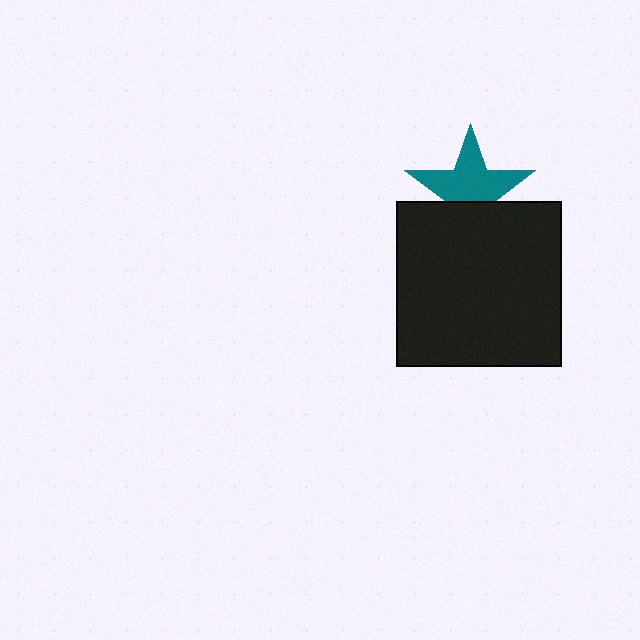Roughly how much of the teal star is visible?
About half of it is visible (roughly 65%).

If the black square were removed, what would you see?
You would see the complete teal star.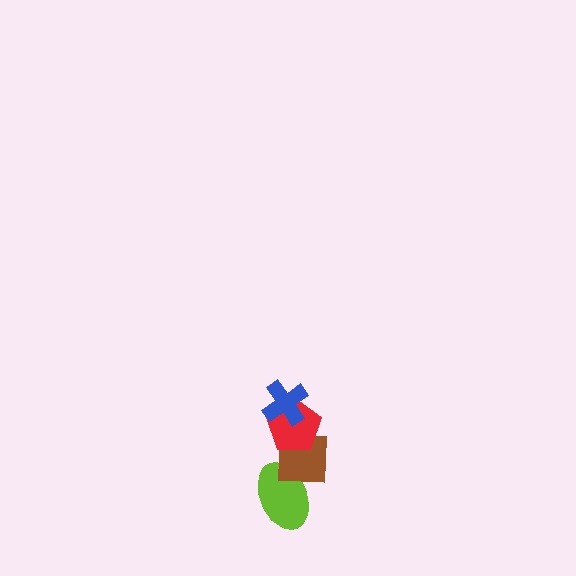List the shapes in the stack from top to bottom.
From top to bottom: the blue cross, the red pentagon, the brown square, the lime ellipse.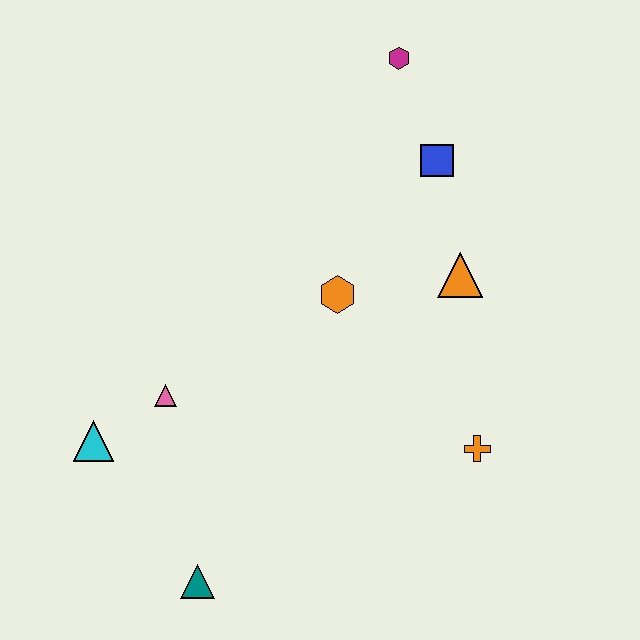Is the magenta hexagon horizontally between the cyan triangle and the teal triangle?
No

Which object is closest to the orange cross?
The orange triangle is closest to the orange cross.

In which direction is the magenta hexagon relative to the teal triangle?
The magenta hexagon is above the teal triangle.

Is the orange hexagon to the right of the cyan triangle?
Yes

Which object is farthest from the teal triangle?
The magenta hexagon is farthest from the teal triangle.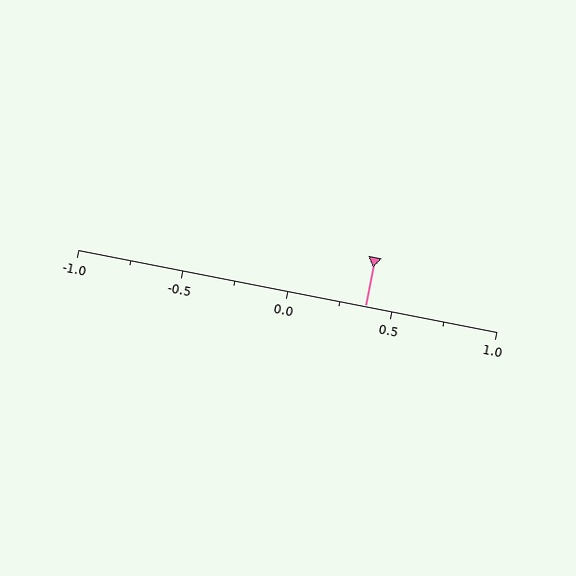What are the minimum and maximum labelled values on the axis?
The axis runs from -1.0 to 1.0.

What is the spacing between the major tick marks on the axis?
The major ticks are spaced 0.5 apart.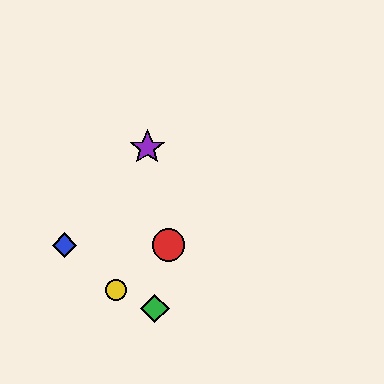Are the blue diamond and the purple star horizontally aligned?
No, the blue diamond is at y≈245 and the purple star is at y≈148.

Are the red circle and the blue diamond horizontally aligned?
Yes, both are at y≈245.